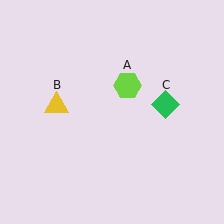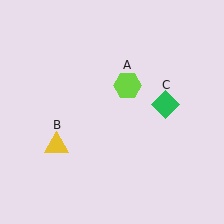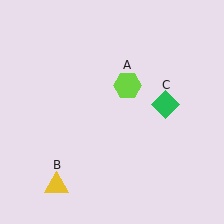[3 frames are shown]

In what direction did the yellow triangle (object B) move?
The yellow triangle (object B) moved down.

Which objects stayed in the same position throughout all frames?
Lime hexagon (object A) and green diamond (object C) remained stationary.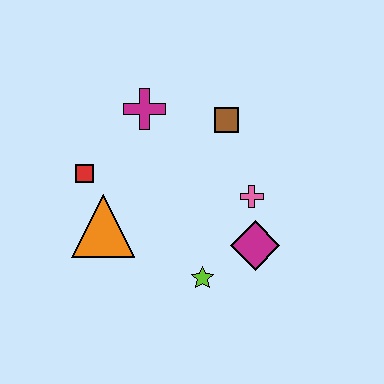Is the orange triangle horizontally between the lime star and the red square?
Yes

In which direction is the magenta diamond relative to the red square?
The magenta diamond is to the right of the red square.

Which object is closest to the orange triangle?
The red square is closest to the orange triangle.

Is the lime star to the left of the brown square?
Yes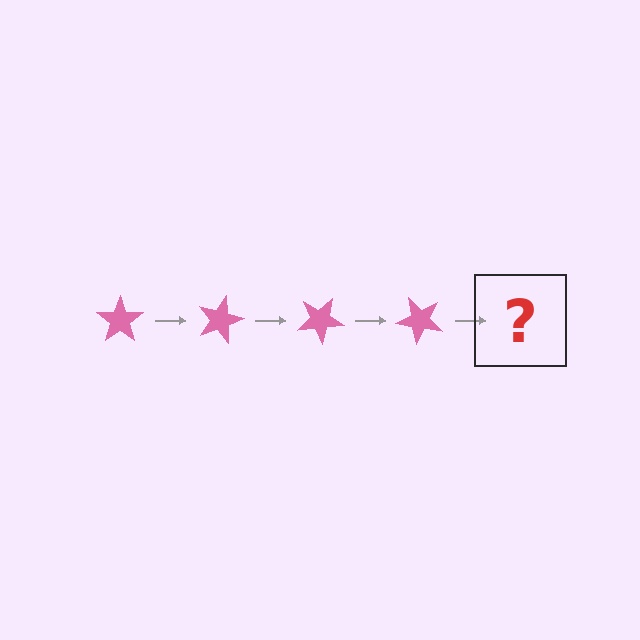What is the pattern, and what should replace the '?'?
The pattern is that the star rotates 15 degrees each step. The '?' should be a pink star rotated 60 degrees.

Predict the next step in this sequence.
The next step is a pink star rotated 60 degrees.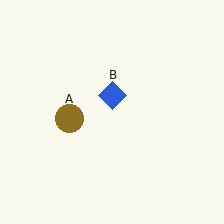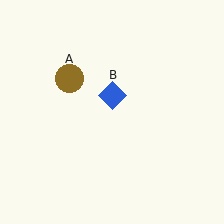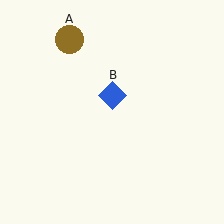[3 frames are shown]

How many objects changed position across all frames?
1 object changed position: brown circle (object A).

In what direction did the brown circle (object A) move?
The brown circle (object A) moved up.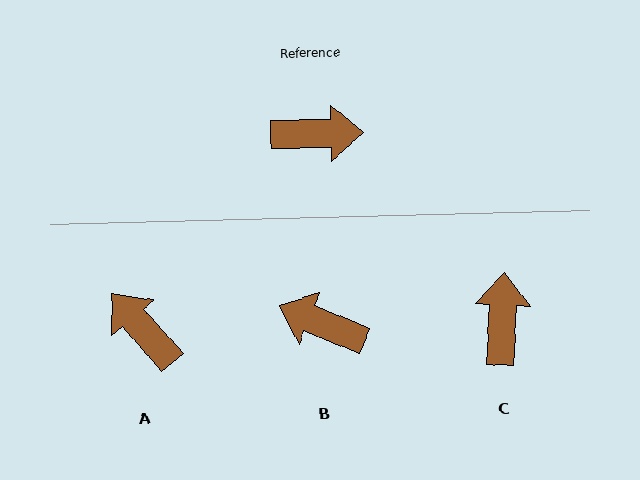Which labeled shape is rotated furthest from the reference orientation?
B, about 156 degrees away.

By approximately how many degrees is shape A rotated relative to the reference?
Approximately 130 degrees counter-clockwise.